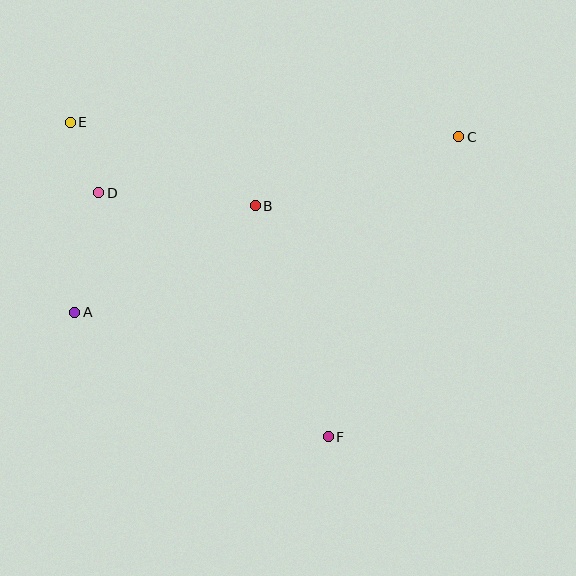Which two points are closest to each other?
Points D and E are closest to each other.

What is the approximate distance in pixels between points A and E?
The distance between A and E is approximately 190 pixels.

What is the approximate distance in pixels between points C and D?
The distance between C and D is approximately 364 pixels.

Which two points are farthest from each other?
Points A and C are farthest from each other.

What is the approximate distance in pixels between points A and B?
The distance between A and B is approximately 210 pixels.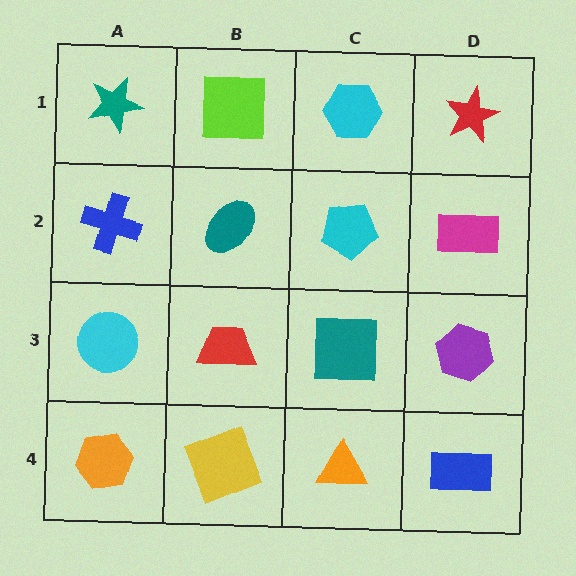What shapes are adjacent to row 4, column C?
A teal square (row 3, column C), a yellow square (row 4, column B), a blue rectangle (row 4, column D).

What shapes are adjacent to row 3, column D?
A magenta rectangle (row 2, column D), a blue rectangle (row 4, column D), a teal square (row 3, column C).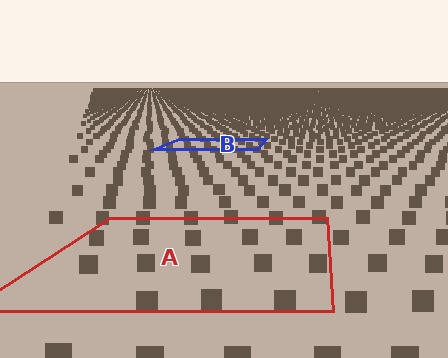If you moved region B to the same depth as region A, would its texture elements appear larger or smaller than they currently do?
They would appear larger. At a closer depth, the same texture elements are projected at a bigger on-screen size.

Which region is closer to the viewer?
Region A is closer. The texture elements there are larger and more spread out.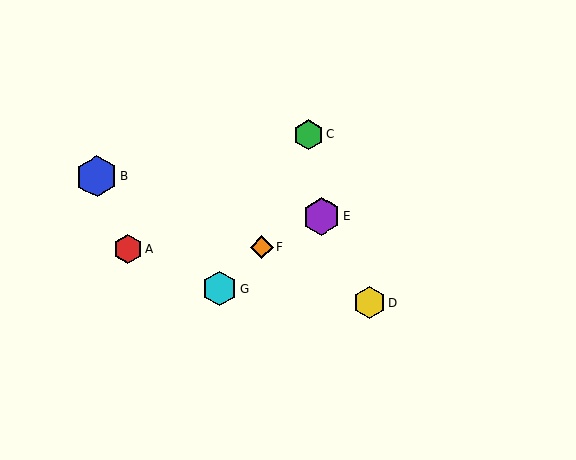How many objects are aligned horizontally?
2 objects (A, F) are aligned horizontally.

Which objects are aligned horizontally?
Objects A, F are aligned horizontally.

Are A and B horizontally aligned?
No, A is at y≈249 and B is at y≈176.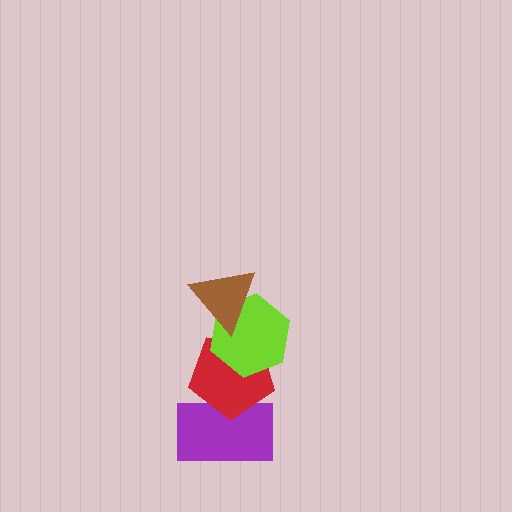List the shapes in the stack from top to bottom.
From top to bottom: the brown triangle, the lime hexagon, the red pentagon, the purple rectangle.